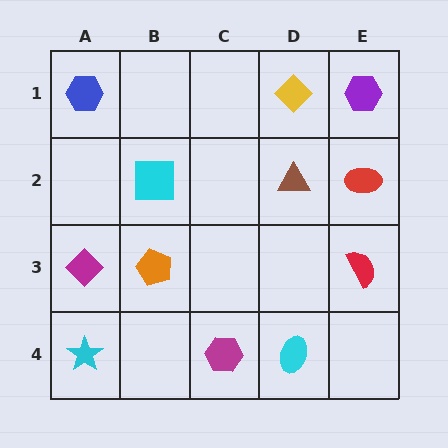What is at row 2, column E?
A red ellipse.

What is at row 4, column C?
A magenta hexagon.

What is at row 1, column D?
A yellow diamond.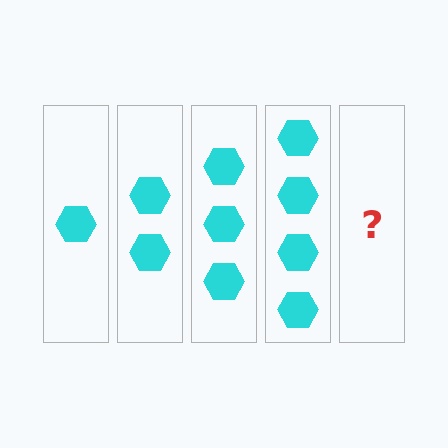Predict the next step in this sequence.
The next step is 5 hexagons.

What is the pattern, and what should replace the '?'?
The pattern is that each step adds one more hexagon. The '?' should be 5 hexagons.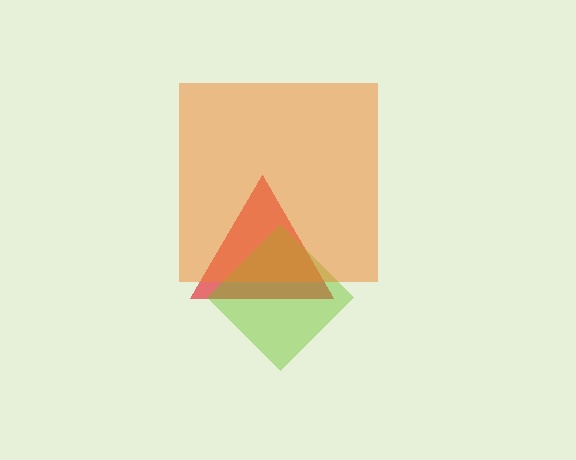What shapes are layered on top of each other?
The layered shapes are: a red triangle, a lime diamond, an orange square.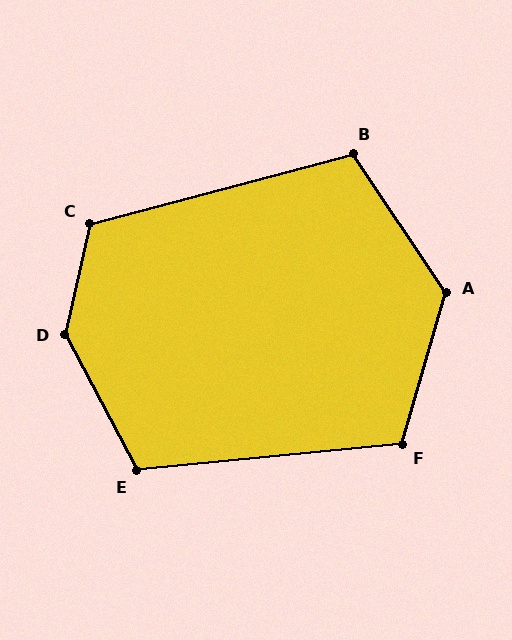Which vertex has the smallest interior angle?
B, at approximately 109 degrees.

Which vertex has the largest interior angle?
D, at approximately 139 degrees.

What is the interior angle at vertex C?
Approximately 118 degrees (obtuse).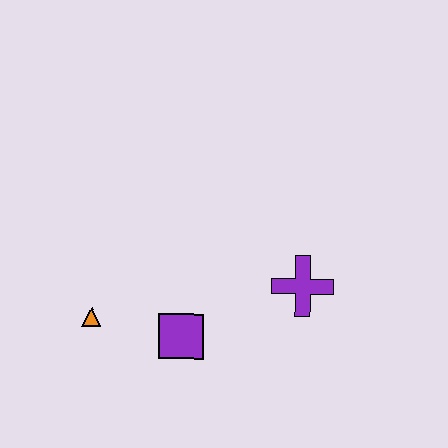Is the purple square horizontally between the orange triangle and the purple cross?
Yes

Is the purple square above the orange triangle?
No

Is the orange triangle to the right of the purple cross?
No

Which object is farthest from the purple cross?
The orange triangle is farthest from the purple cross.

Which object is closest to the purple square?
The orange triangle is closest to the purple square.